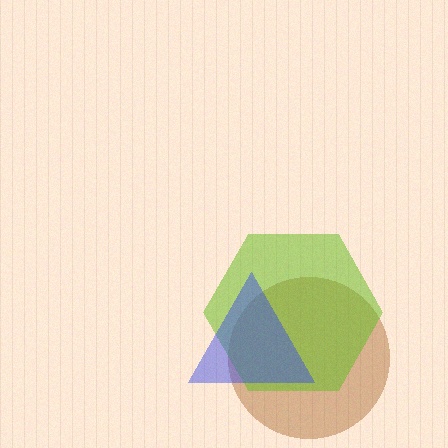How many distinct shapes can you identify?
There are 3 distinct shapes: a brown circle, a lime hexagon, a blue triangle.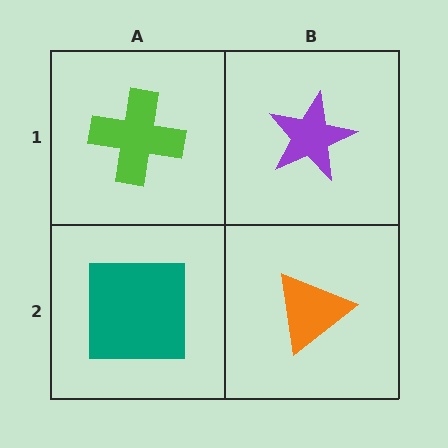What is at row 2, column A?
A teal square.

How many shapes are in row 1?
2 shapes.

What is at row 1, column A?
A lime cross.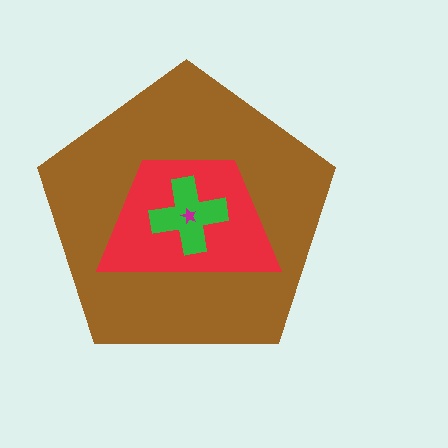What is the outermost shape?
The brown pentagon.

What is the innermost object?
The magenta star.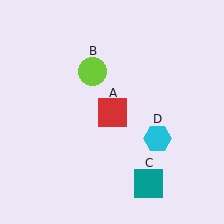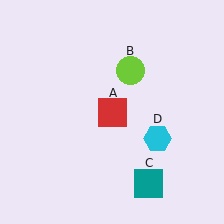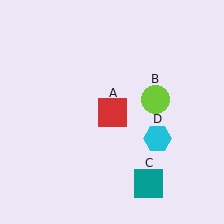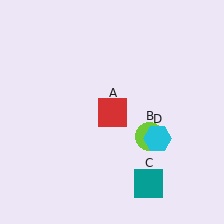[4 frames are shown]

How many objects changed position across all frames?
1 object changed position: lime circle (object B).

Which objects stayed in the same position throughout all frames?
Red square (object A) and teal square (object C) and cyan hexagon (object D) remained stationary.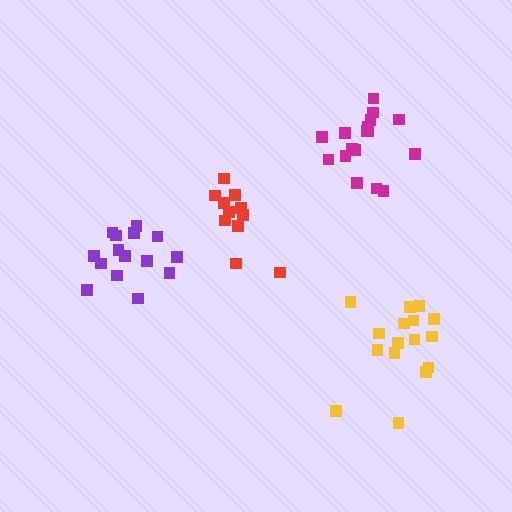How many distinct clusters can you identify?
There are 4 distinct clusters.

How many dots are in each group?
Group 1: 15 dots, Group 2: 11 dots, Group 3: 17 dots, Group 4: 16 dots (59 total).